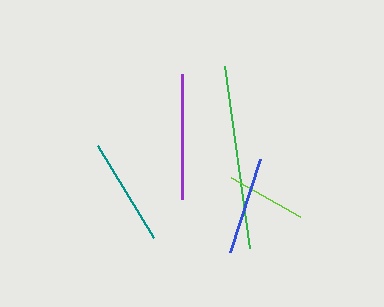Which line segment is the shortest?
The lime line is the shortest at approximately 79 pixels.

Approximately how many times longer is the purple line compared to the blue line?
The purple line is approximately 1.3 times the length of the blue line.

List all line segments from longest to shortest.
From longest to shortest: green, purple, teal, blue, lime.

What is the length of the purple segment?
The purple segment is approximately 125 pixels long.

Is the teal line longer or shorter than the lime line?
The teal line is longer than the lime line.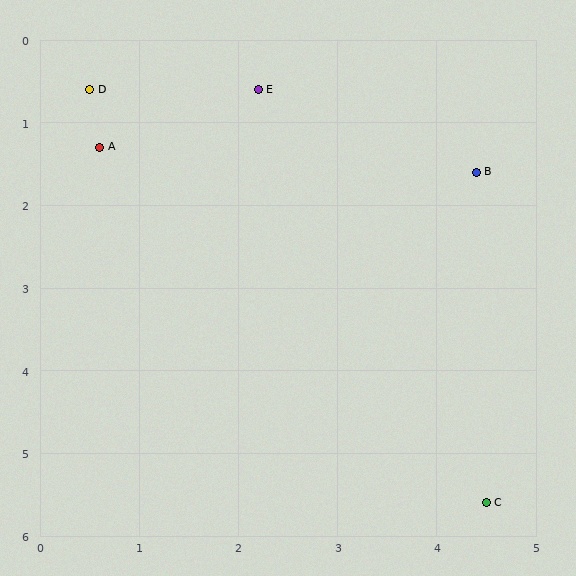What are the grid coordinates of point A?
Point A is at approximately (0.6, 1.3).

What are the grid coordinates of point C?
Point C is at approximately (4.5, 5.6).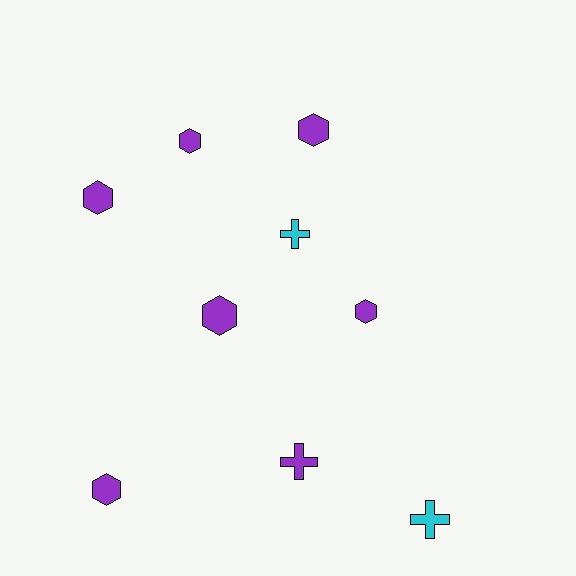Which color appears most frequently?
Purple, with 7 objects.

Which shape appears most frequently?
Hexagon, with 6 objects.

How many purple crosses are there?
There is 1 purple cross.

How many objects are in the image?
There are 9 objects.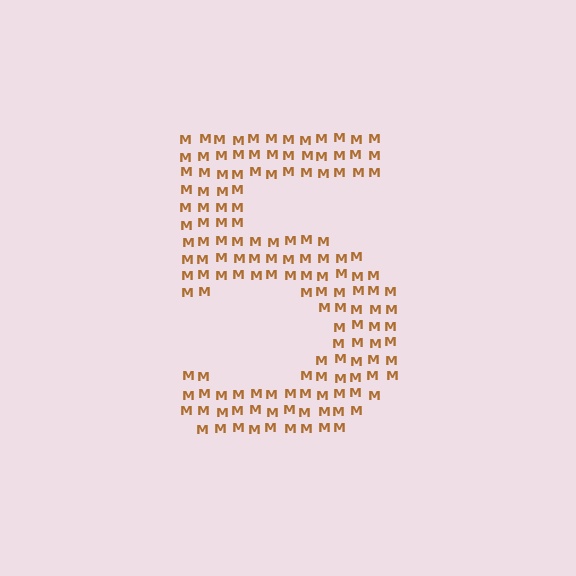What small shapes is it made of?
It is made of small letter M's.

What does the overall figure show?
The overall figure shows the digit 5.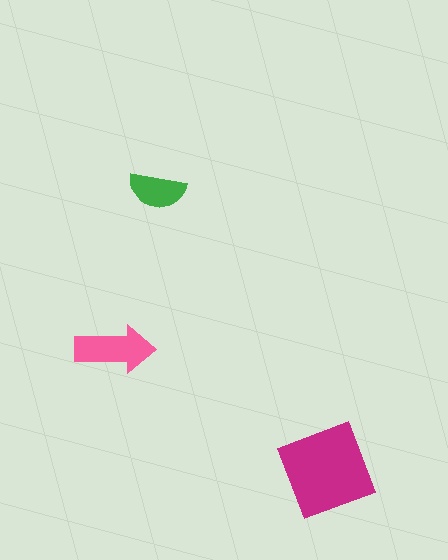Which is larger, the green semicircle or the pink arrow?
The pink arrow.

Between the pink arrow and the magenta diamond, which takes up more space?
The magenta diamond.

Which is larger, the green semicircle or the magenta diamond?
The magenta diamond.